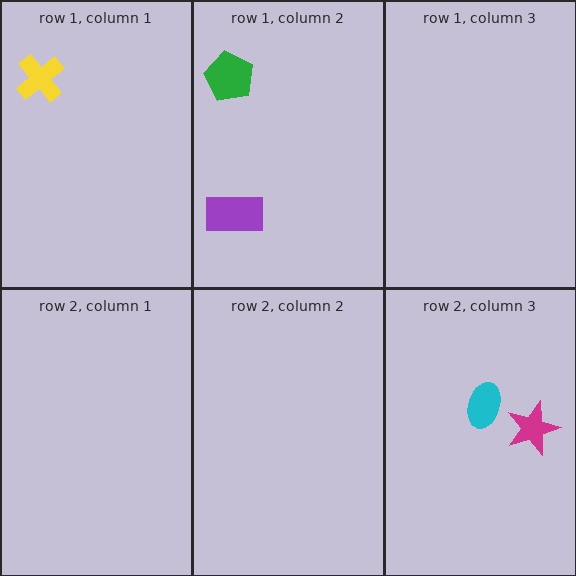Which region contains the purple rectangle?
The row 1, column 2 region.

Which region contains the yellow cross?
The row 1, column 1 region.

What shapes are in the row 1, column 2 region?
The green pentagon, the purple rectangle.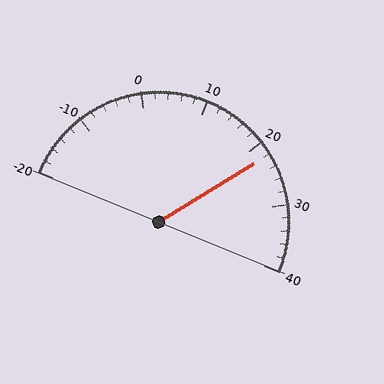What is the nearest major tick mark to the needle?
The nearest major tick mark is 20.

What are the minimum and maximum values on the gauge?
The gauge ranges from -20 to 40.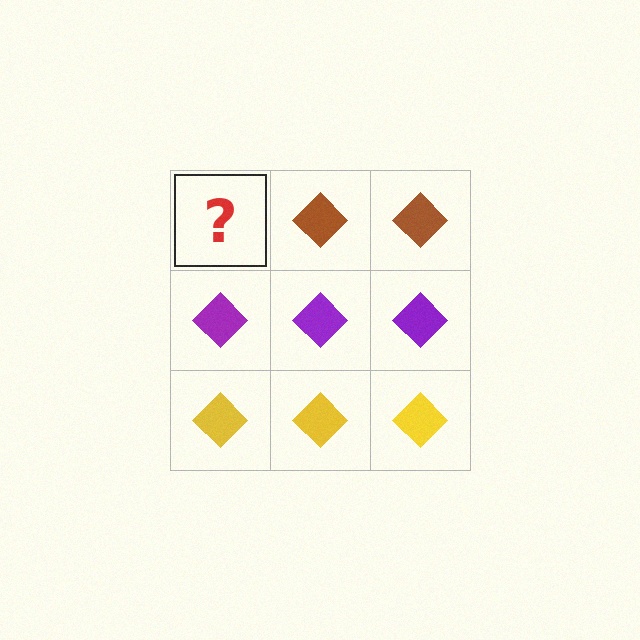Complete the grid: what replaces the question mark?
The question mark should be replaced with a brown diamond.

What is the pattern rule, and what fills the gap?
The rule is that each row has a consistent color. The gap should be filled with a brown diamond.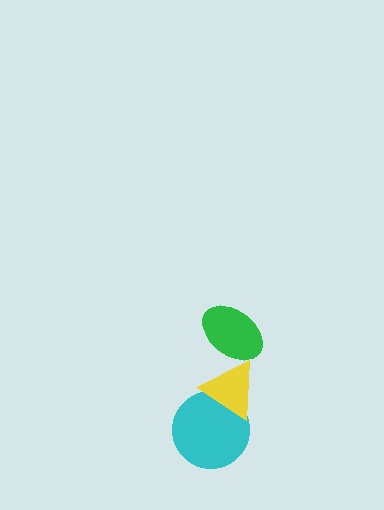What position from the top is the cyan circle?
The cyan circle is 3rd from the top.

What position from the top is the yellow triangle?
The yellow triangle is 2nd from the top.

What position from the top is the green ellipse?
The green ellipse is 1st from the top.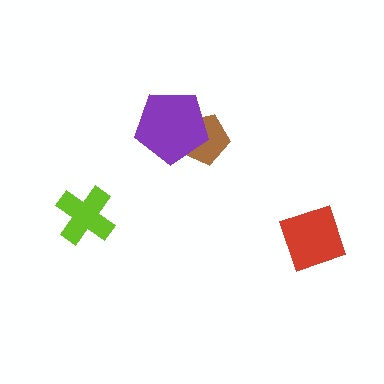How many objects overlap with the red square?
0 objects overlap with the red square.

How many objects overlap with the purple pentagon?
1 object overlaps with the purple pentagon.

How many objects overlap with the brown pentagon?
1 object overlaps with the brown pentagon.